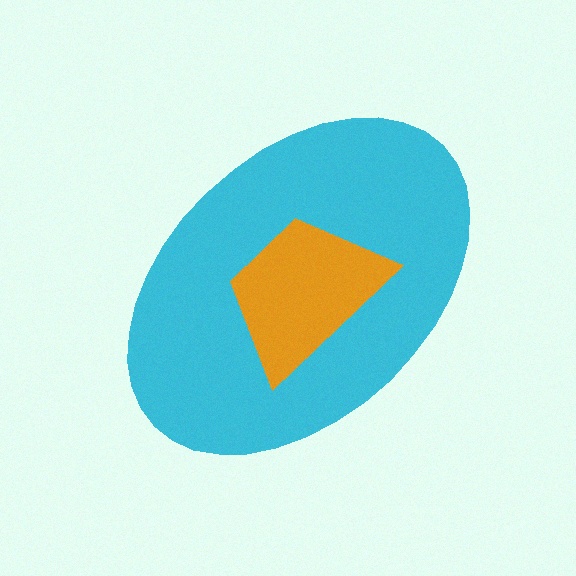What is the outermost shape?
The cyan ellipse.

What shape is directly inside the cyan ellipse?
The orange trapezoid.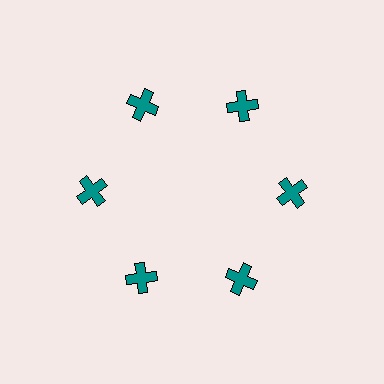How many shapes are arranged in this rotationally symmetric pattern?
There are 6 shapes, arranged in 6 groups of 1.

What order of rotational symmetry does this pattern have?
This pattern has 6-fold rotational symmetry.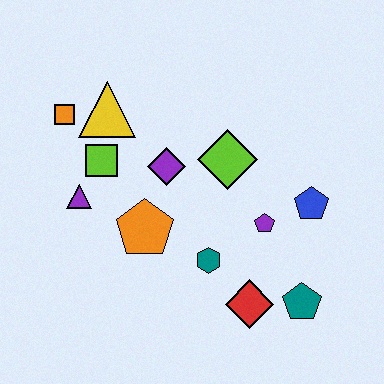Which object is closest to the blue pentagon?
The purple pentagon is closest to the blue pentagon.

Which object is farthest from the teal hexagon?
The orange square is farthest from the teal hexagon.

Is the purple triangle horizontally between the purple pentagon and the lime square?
No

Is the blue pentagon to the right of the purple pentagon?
Yes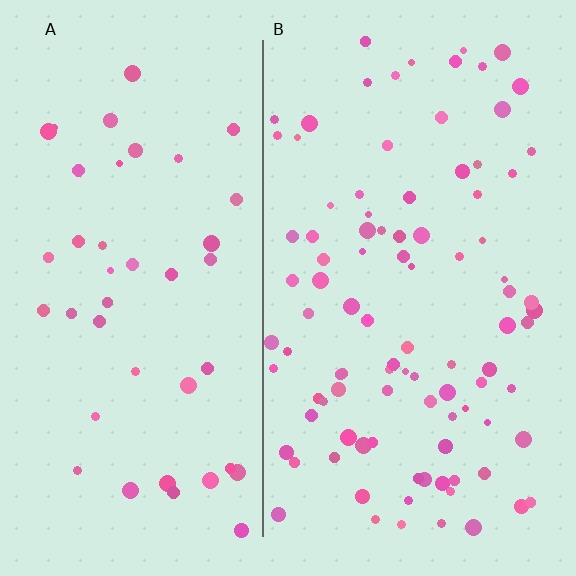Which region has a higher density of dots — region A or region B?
B (the right).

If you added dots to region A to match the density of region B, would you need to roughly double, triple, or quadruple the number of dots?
Approximately double.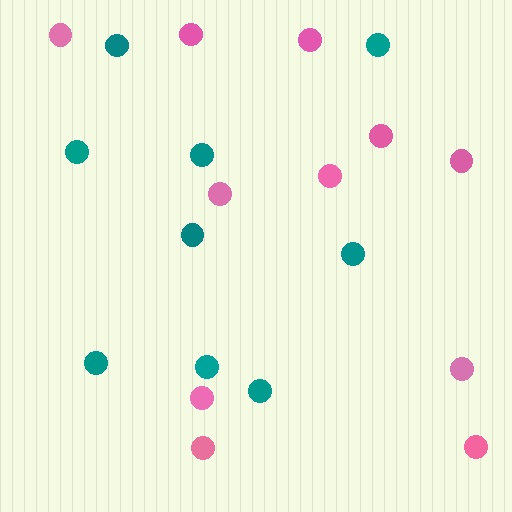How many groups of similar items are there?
There are 2 groups: one group of pink circles (11) and one group of teal circles (9).